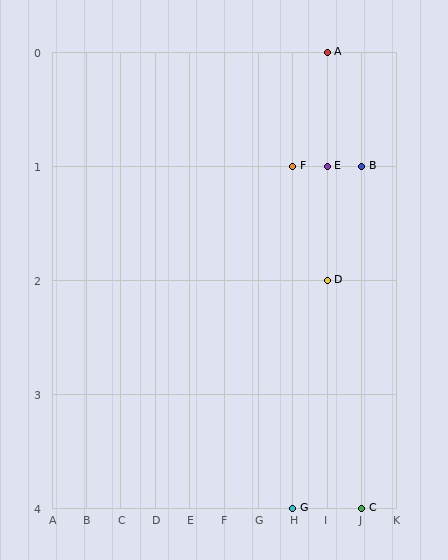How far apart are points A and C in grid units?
Points A and C are 1 column and 4 rows apart (about 4.1 grid units diagonally).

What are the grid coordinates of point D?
Point D is at grid coordinates (I, 2).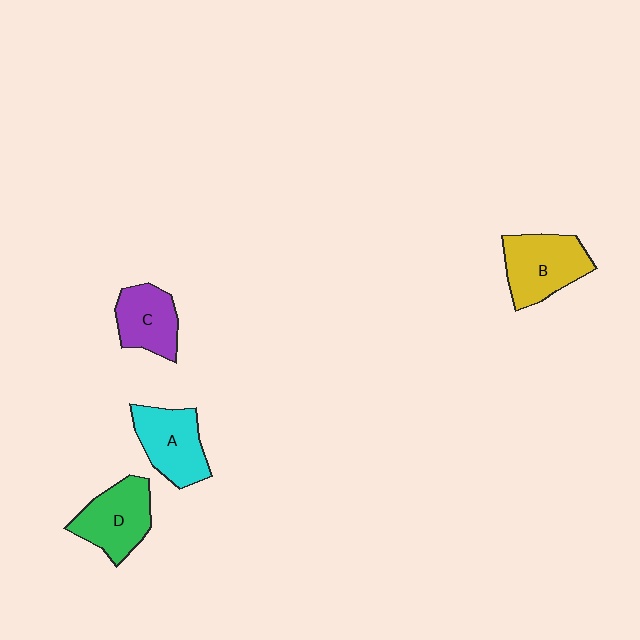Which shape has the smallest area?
Shape C (purple).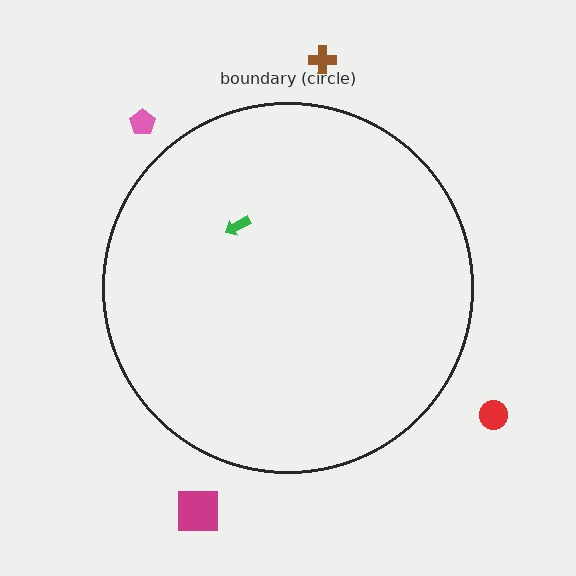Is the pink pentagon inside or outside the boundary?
Outside.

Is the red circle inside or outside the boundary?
Outside.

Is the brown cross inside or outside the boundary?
Outside.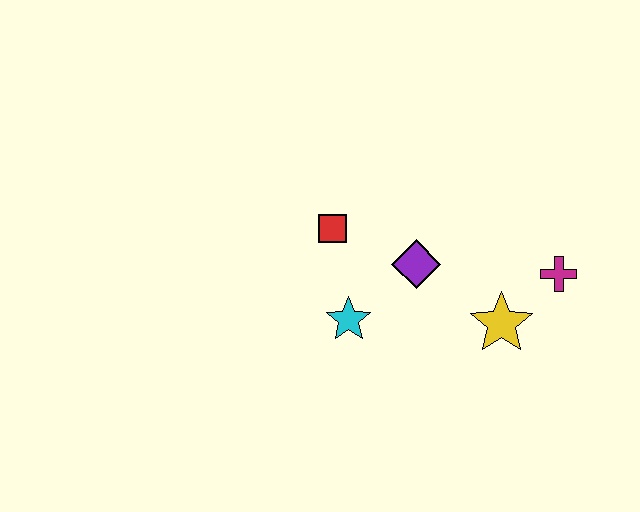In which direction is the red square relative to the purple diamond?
The red square is to the left of the purple diamond.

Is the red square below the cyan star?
No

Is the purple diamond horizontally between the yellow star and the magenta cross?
No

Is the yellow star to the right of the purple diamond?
Yes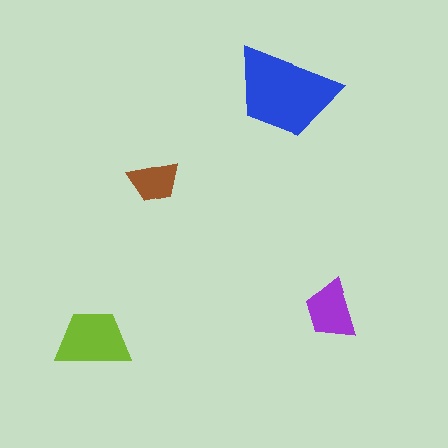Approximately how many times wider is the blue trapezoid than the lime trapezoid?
About 1.5 times wider.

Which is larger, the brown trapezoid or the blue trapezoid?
The blue one.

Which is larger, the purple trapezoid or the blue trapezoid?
The blue one.